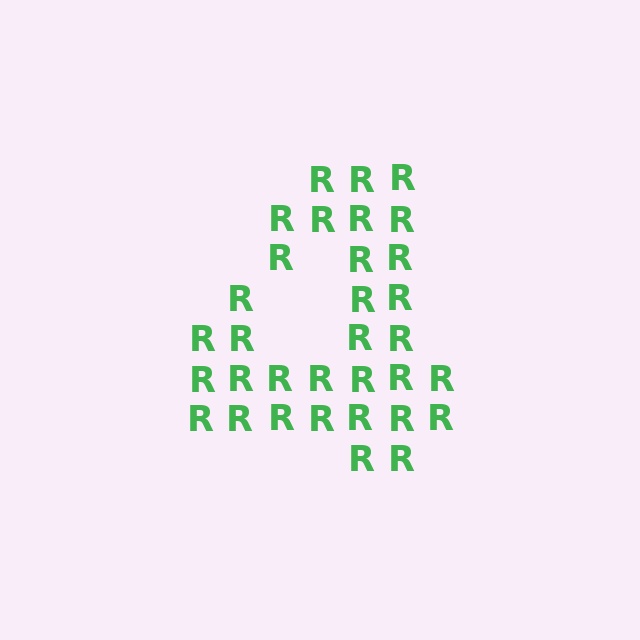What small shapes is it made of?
It is made of small letter R's.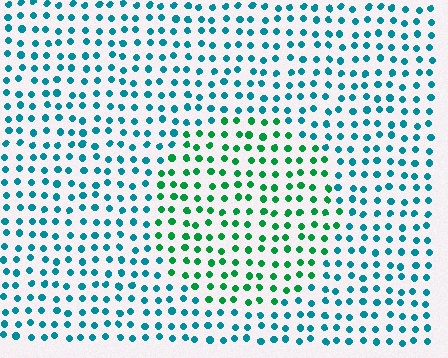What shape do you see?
I see a circle.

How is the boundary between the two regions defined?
The boundary is defined purely by a slight shift in hue (about 43 degrees). Spacing, size, and orientation are identical on both sides.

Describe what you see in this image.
The image is filled with small teal elements in a uniform arrangement. A circle-shaped region is visible where the elements are tinted to a slightly different hue, forming a subtle color boundary.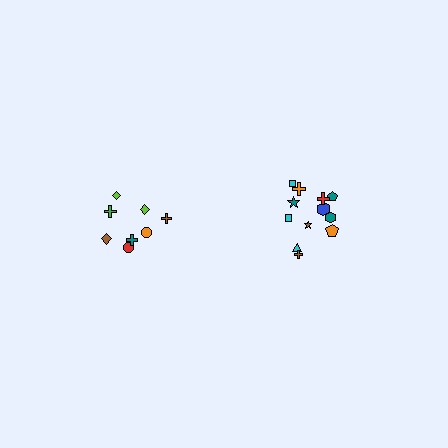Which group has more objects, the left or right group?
The right group.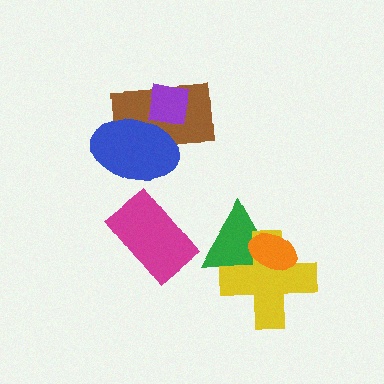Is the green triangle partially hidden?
Yes, it is partially covered by another shape.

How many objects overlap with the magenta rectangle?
0 objects overlap with the magenta rectangle.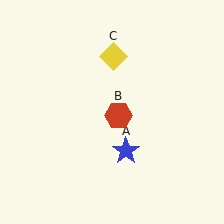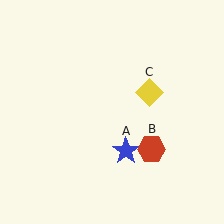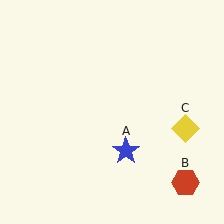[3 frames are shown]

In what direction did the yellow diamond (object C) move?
The yellow diamond (object C) moved down and to the right.